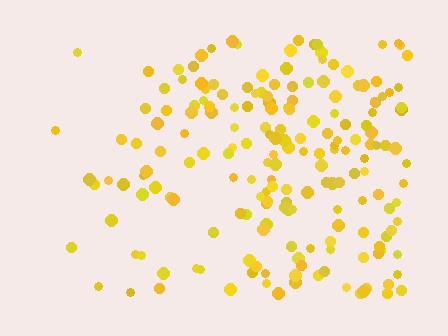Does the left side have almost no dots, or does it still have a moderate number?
Still a moderate number, just noticeably fewer than the right.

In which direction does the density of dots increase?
From left to right, with the right side densest.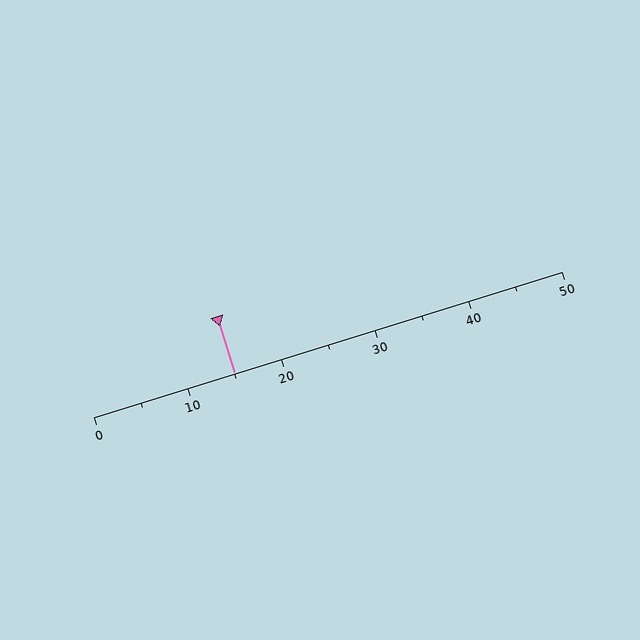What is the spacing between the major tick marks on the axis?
The major ticks are spaced 10 apart.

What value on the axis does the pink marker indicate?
The marker indicates approximately 15.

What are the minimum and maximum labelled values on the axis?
The axis runs from 0 to 50.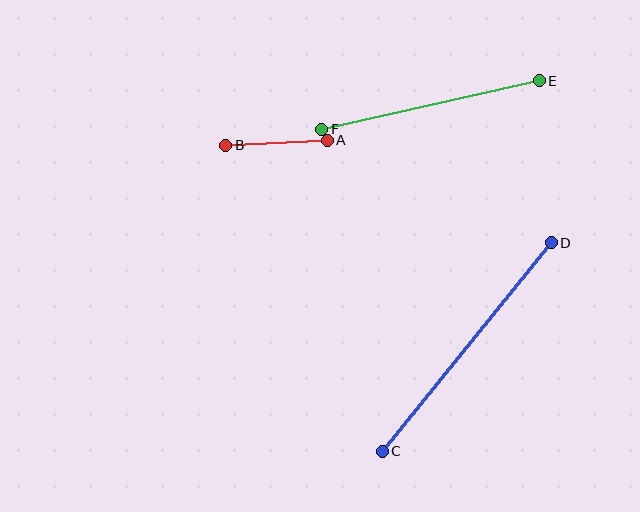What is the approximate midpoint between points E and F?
The midpoint is at approximately (431, 105) pixels.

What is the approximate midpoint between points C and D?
The midpoint is at approximately (467, 347) pixels.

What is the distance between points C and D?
The distance is approximately 268 pixels.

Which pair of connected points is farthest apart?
Points C and D are farthest apart.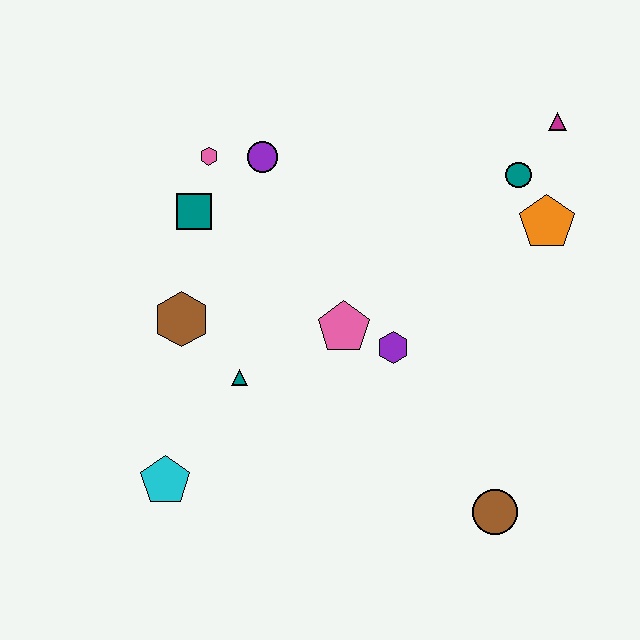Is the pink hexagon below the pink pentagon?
No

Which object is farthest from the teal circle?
The cyan pentagon is farthest from the teal circle.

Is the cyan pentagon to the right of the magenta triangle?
No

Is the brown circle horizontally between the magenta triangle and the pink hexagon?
Yes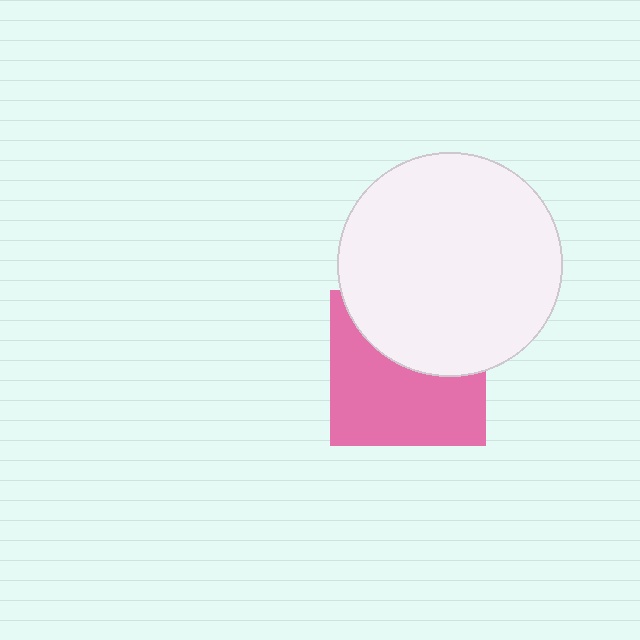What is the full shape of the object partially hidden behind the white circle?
The partially hidden object is a pink square.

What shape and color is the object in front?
The object in front is a white circle.